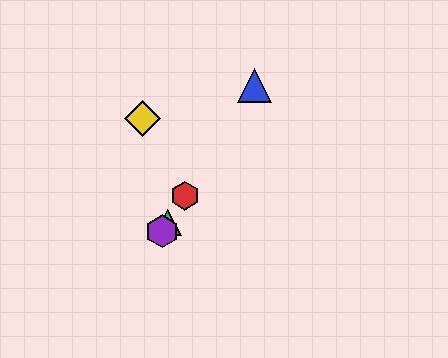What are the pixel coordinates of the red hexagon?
The red hexagon is at (185, 196).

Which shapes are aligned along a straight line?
The red hexagon, the blue triangle, the green triangle, the purple hexagon are aligned along a straight line.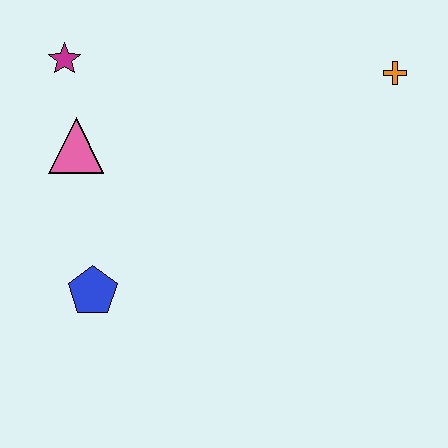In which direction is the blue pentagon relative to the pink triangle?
The blue pentagon is below the pink triangle.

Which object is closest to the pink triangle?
The magenta star is closest to the pink triangle.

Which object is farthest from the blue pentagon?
The orange cross is farthest from the blue pentagon.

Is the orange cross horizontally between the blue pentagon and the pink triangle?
No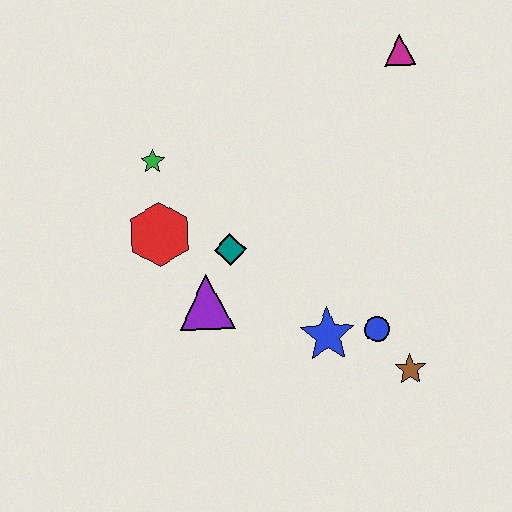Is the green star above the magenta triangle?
No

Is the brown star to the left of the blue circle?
No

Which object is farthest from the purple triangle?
The magenta triangle is farthest from the purple triangle.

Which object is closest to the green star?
The red hexagon is closest to the green star.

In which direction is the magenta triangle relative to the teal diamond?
The magenta triangle is above the teal diamond.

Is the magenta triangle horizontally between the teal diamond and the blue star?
No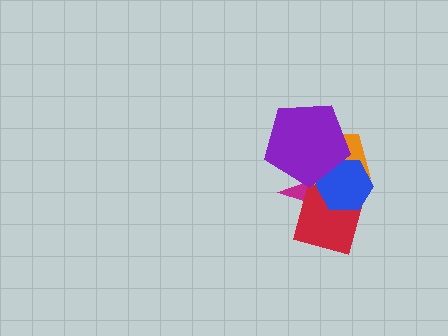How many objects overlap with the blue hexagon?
4 objects overlap with the blue hexagon.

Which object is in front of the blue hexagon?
The purple pentagon is in front of the blue hexagon.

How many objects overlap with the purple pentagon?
3 objects overlap with the purple pentagon.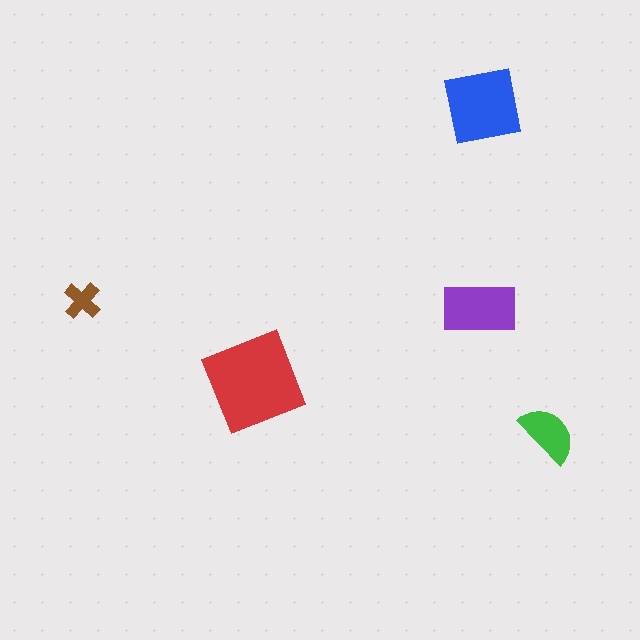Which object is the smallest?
The brown cross.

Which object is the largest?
The red square.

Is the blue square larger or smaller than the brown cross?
Larger.